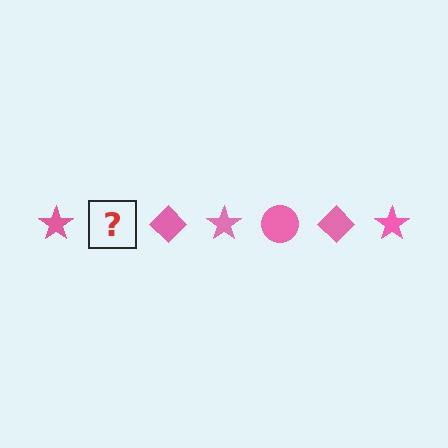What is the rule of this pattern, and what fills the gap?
The rule is that the pattern cycles through star, circle, diamond shapes in pink. The gap should be filled with a pink circle.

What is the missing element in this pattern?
The missing element is a pink circle.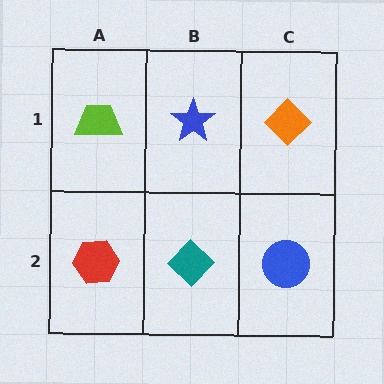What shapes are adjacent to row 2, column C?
An orange diamond (row 1, column C), a teal diamond (row 2, column B).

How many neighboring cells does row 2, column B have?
3.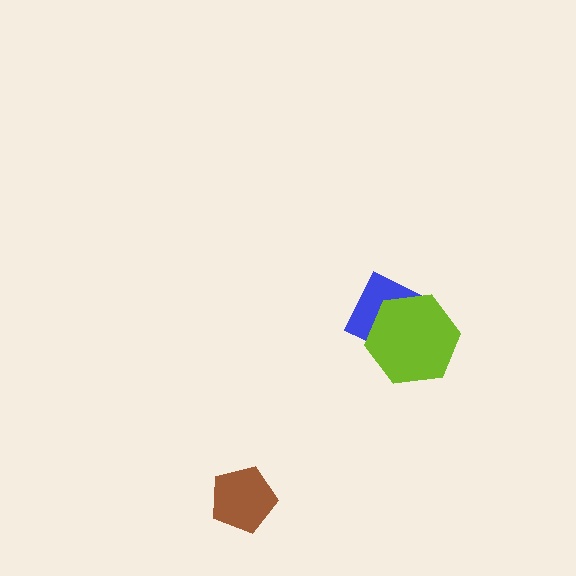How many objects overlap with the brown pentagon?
0 objects overlap with the brown pentagon.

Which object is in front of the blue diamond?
The lime hexagon is in front of the blue diamond.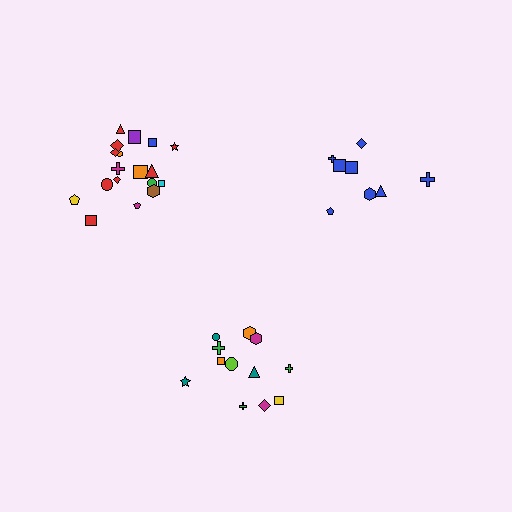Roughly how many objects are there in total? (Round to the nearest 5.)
Roughly 40 objects in total.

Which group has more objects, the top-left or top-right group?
The top-left group.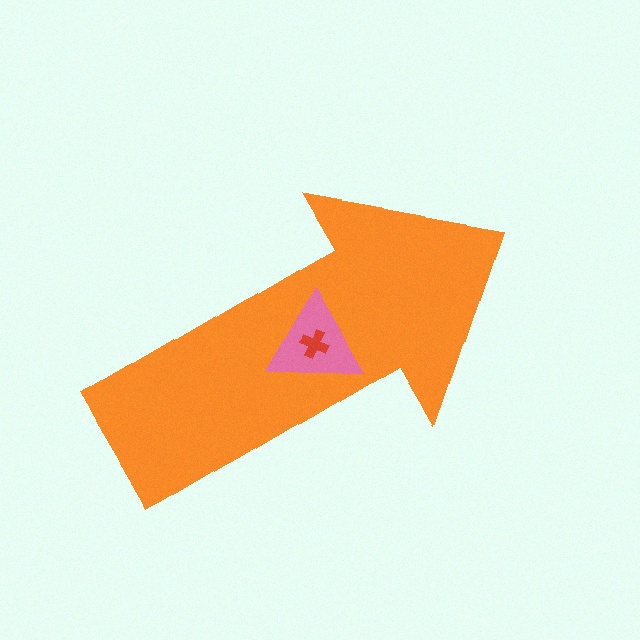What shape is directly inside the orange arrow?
The pink triangle.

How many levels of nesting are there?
3.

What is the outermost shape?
The orange arrow.